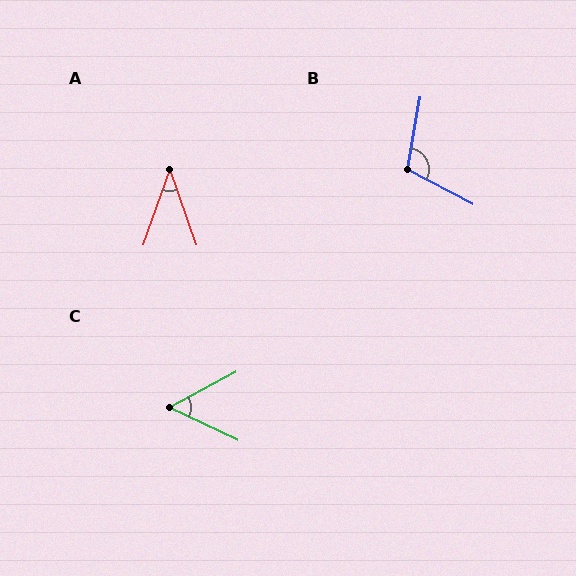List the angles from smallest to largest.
A (39°), C (54°), B (108°).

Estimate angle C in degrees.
Approximately 54 degrees.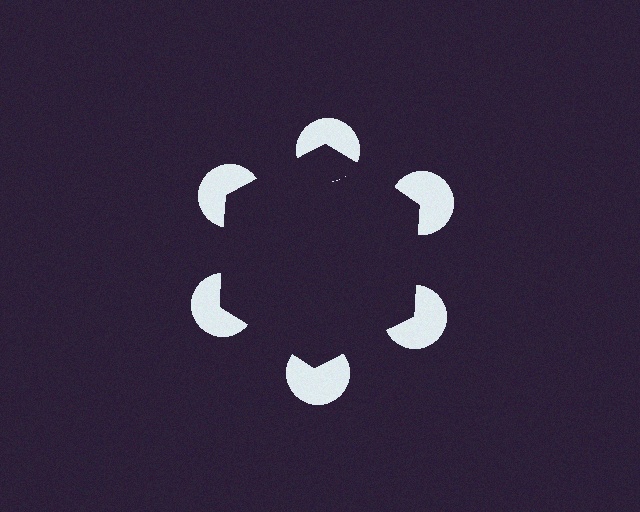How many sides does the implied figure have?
6 sides.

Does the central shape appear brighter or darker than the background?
It typically appears slightly darker than the background, even though no actual brightness change is drawn.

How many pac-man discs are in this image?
There are 6 — one at each vertex of the illusory hexagon.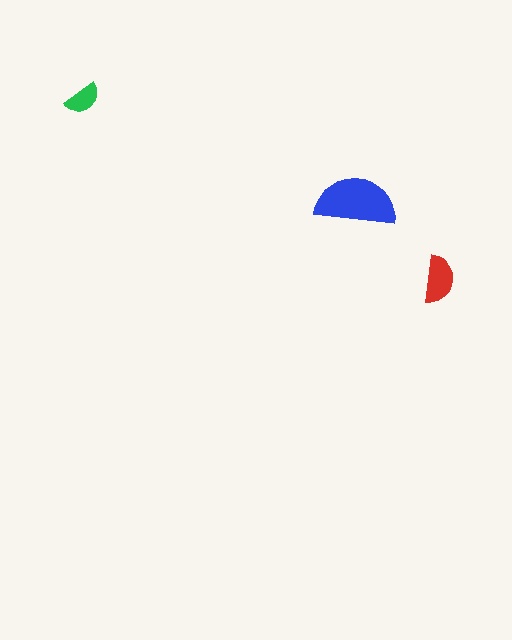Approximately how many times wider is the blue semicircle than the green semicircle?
About 2 times wider.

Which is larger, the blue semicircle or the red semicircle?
The blue one.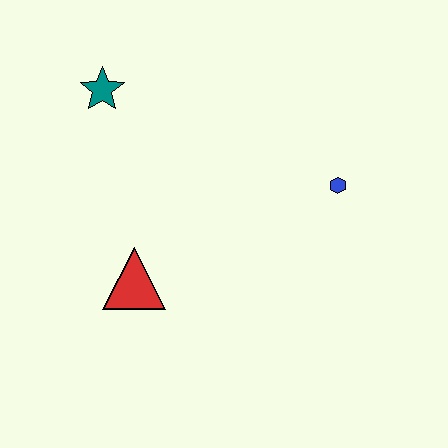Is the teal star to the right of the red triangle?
No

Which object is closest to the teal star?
The red triangle is closest to the teal star.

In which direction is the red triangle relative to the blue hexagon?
The red triangle is to the left of the blue hexagon.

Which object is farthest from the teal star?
The blue hexagon is farthest from the teal star.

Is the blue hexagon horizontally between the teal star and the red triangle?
No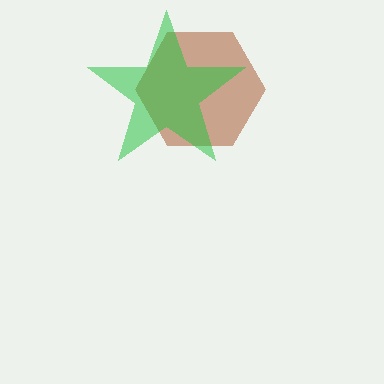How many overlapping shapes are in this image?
There are 2 overlapping shapes in the image.